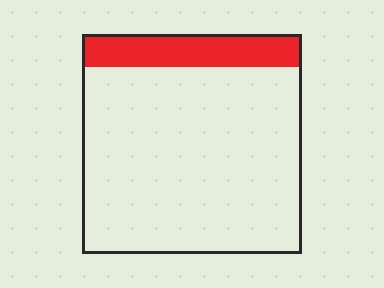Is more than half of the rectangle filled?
No.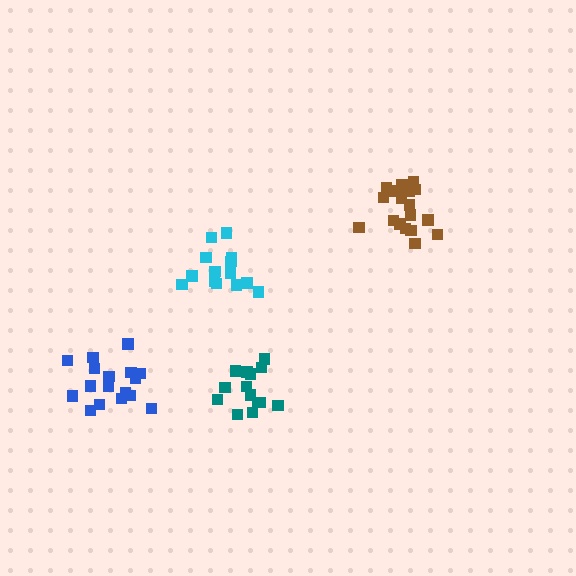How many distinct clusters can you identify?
There are 4 distinct clusters.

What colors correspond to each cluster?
The clusters are colored: cyan, brown, teal, blue.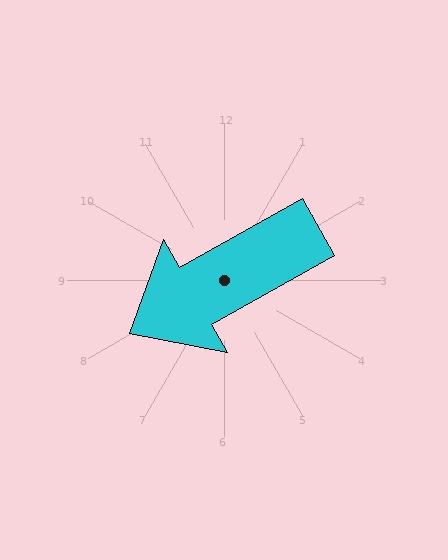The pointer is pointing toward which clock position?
Roughly 8 o'clock.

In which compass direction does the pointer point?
Southwest.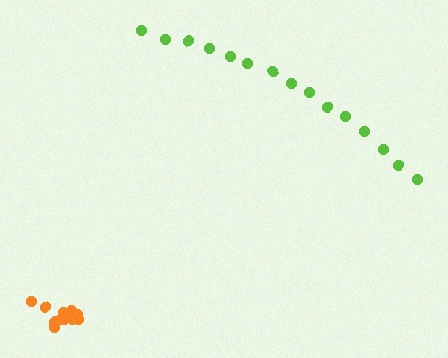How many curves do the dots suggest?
There are 2 distinct paths.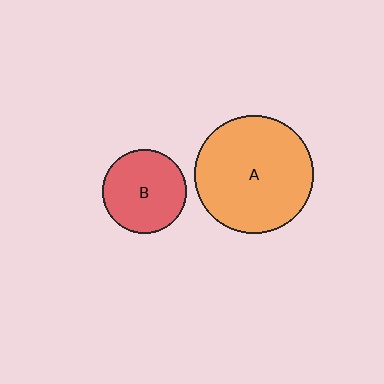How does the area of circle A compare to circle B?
Approximately 2.0 times.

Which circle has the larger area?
Circle A (orange).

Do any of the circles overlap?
No, none of the circles overlap.